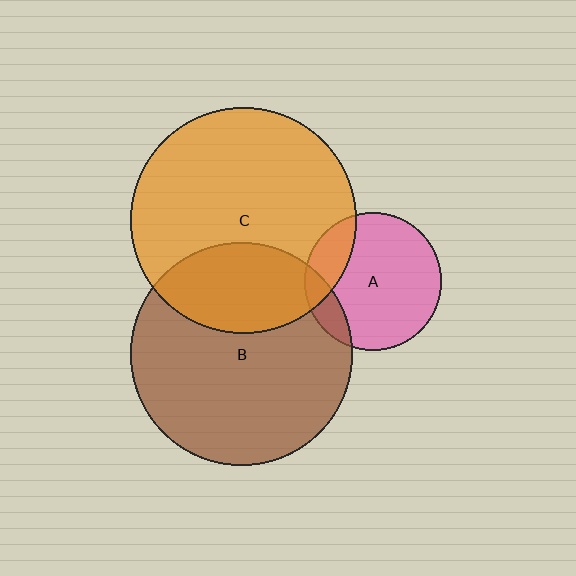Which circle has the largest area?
Circle C (orange).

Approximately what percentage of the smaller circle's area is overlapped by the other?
Approximately 20%.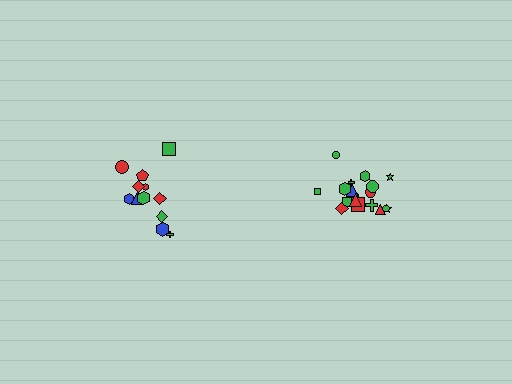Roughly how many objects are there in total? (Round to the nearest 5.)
Roughly 30 objects in total.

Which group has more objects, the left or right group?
The right group.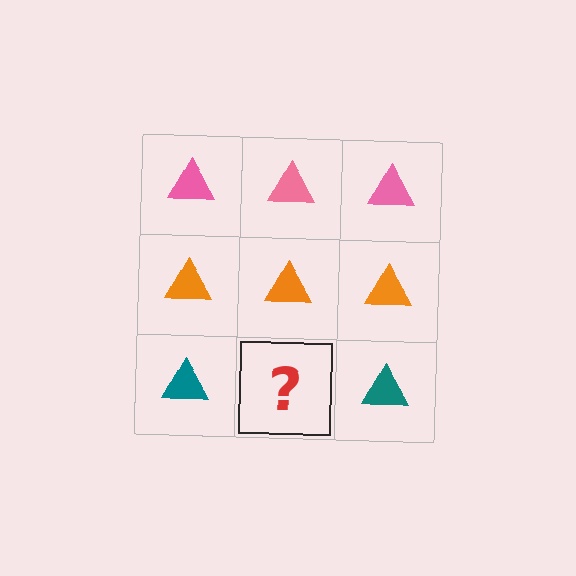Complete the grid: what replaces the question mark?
The question mark should be replaced with a teal triangle.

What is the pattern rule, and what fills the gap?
The rule is that each row has a consistent color. The gap should be filled with a teal triangle.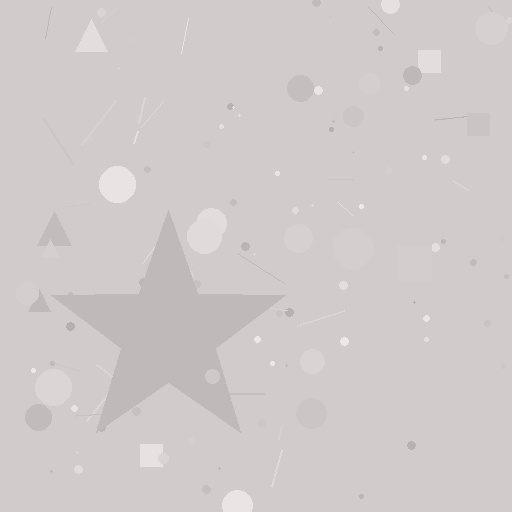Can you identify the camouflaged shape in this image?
The camouflaged shape is a star.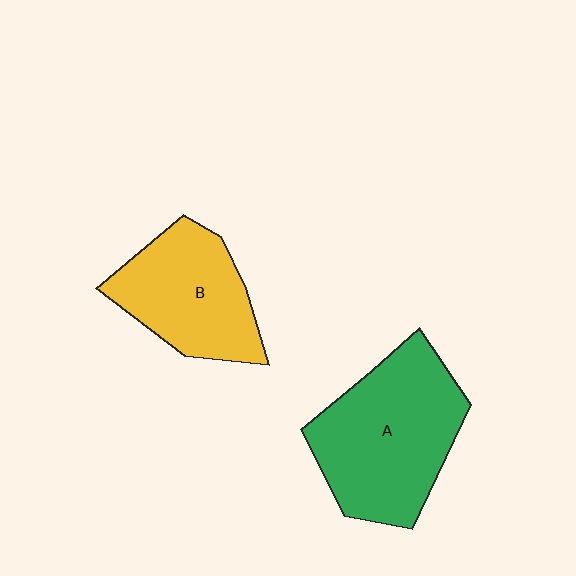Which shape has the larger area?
Shape A (green).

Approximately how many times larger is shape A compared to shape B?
Approximately 1.4 times.